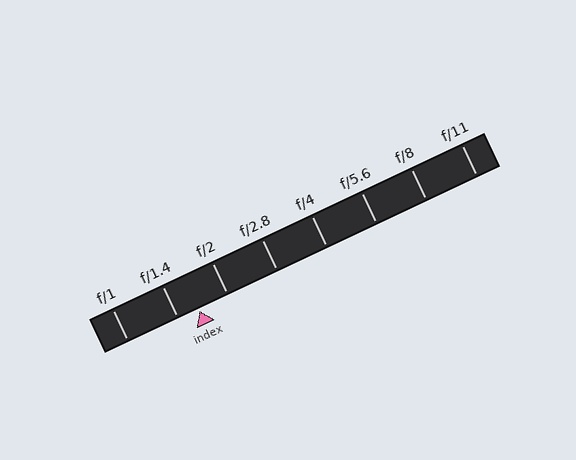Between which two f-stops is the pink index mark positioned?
The index mark is between f/1.4 and f/2.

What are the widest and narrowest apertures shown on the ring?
The widest aperture shown is f/1 and the narrowest is f/11.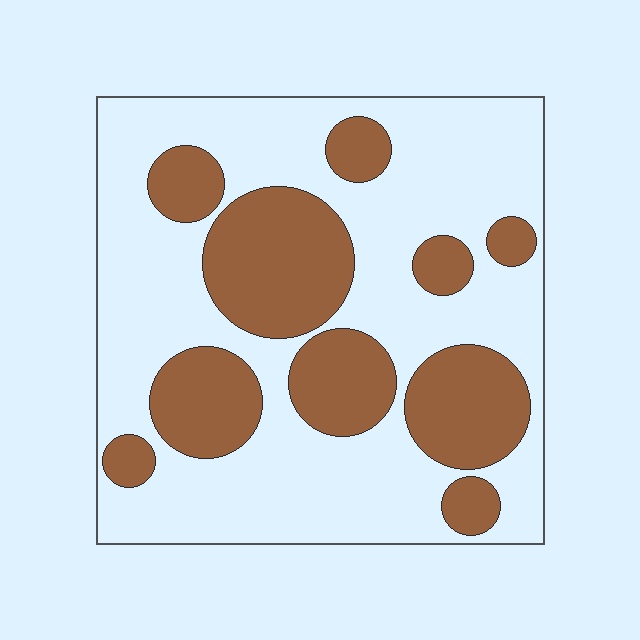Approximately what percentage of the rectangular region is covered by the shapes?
Approximately 35%.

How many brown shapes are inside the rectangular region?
10.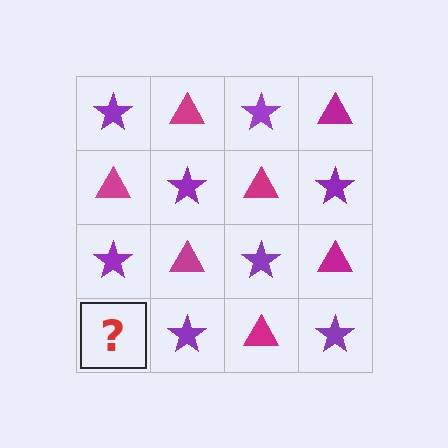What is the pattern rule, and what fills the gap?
The rule is that it alternates purple star and magenta triangle in a checkerboard pattern. The gap should be filled with a magenta triangle.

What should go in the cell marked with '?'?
The missing cell should contain a magenta triangle.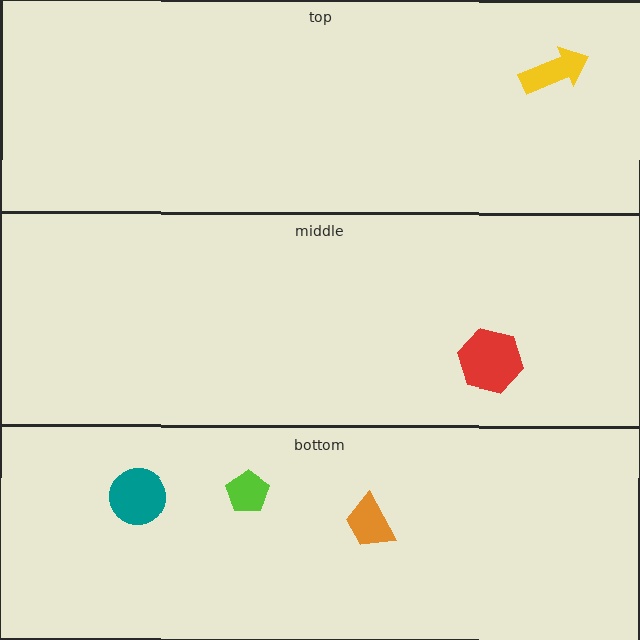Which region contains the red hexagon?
The middle region.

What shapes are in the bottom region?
The lime pentagon, the teal circle, the orange trapezoid.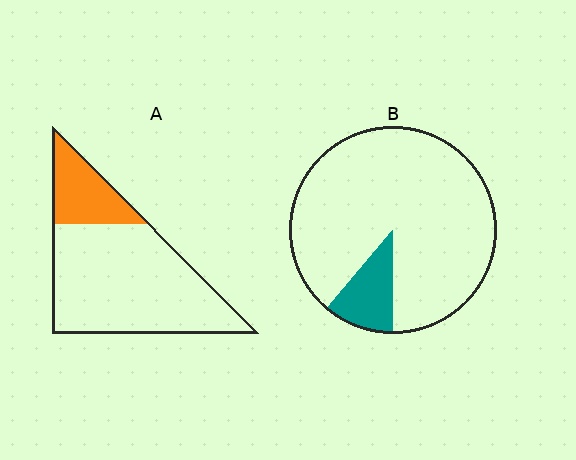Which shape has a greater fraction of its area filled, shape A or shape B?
Shape A.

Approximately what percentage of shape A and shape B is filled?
A is approximately 20% and B is approximately 10%.